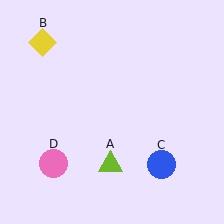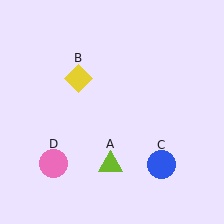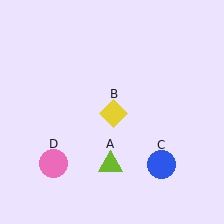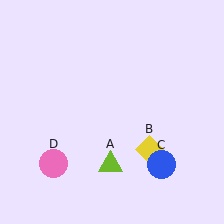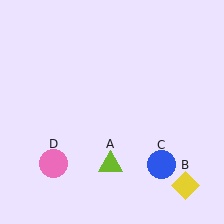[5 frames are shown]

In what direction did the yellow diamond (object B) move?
The yellow diamond (object B) moved down and to the right.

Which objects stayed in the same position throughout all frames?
Lime triangle (object A) and blue circle (object C) and pink circle (object D) remained stationary.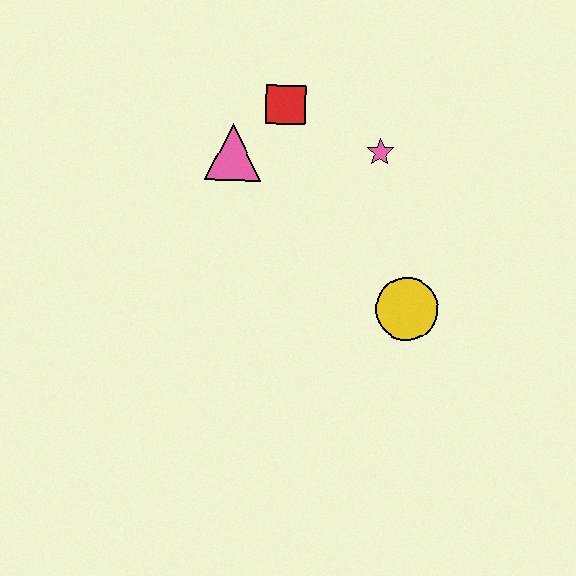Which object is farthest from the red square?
The yellow circle is farthest from the red square.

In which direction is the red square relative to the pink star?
The red square is to the left of the pink star.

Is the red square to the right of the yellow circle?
No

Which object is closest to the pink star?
The red square is closest to the pink star.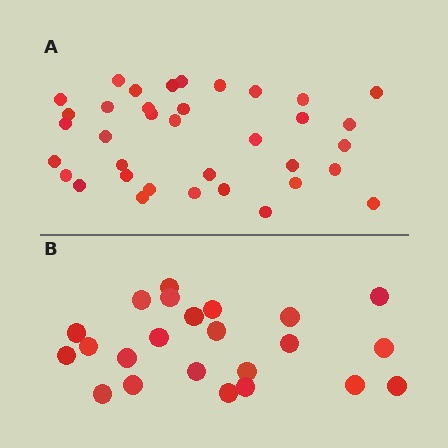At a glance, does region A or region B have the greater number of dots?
Region A (the top region) has more dots.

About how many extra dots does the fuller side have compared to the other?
Region A has approximately 15 more dots than region B.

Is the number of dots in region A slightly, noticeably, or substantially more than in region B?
Region A has substantially more. The ratio is roughly 1.6 to 1.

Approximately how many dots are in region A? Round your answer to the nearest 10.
About 40 dots. (The exact count is 36, which rounds to 40.)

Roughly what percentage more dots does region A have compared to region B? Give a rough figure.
About 55% more.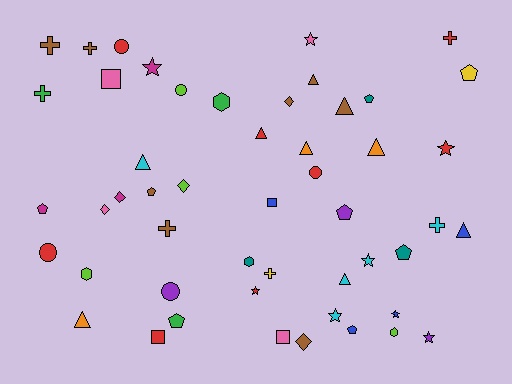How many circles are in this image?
There are 5 circles.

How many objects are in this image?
There are 50 objects.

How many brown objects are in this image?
There are 8 brown objects.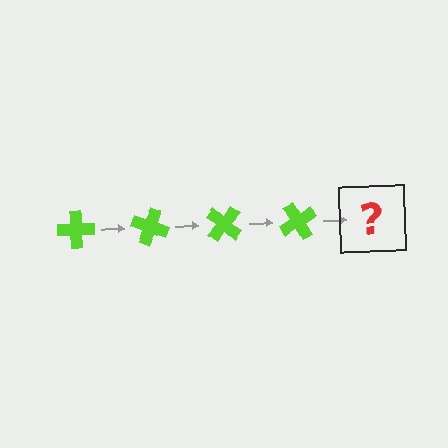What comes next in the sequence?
The next element should be a lime cross rotated 80 degrees.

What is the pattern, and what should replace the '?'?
The pattern is that the cross rotates 20 degrees each step. The '?' should be a lime cross rotated 80 degrees.